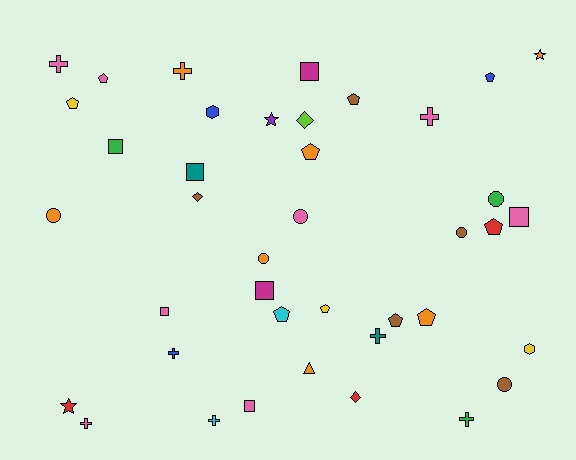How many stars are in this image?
There are 3 stars.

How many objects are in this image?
There are 40 objects.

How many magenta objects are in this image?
There are 2 magenta objects.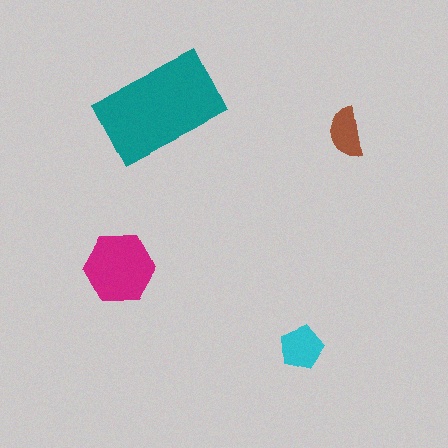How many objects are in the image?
There are 4 objects in the image.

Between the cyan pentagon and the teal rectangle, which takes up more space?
The teal rectangle.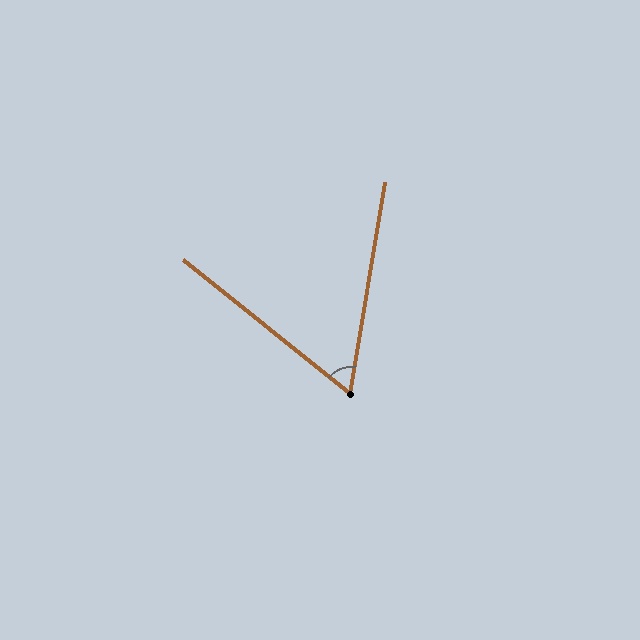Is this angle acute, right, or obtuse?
It is acute.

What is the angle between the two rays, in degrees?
Approximately 61 degrees.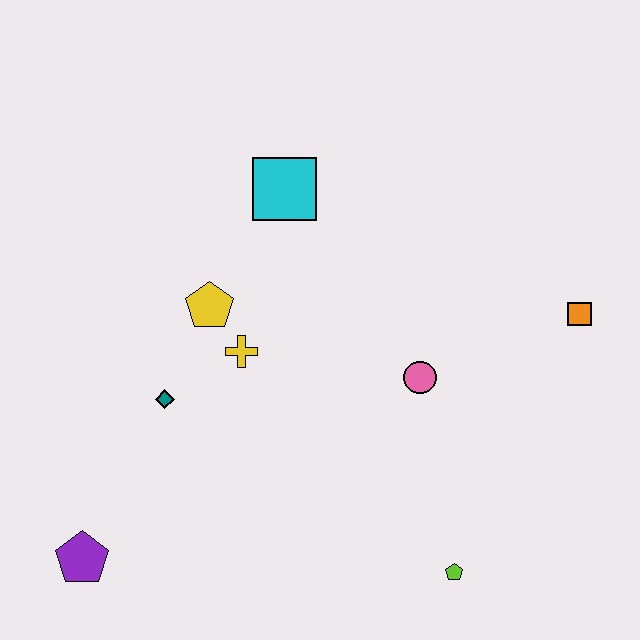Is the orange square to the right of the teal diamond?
Yes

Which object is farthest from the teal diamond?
The orange square is farthest from the teal diamond.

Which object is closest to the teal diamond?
The yellow cross is closest to the teal diamond.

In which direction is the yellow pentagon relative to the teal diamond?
The yellow pentagon is above the teal diamond.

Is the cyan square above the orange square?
Yes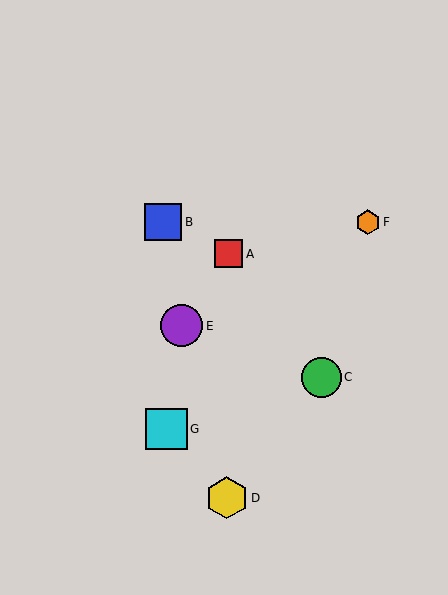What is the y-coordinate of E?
Object E is at y≈326.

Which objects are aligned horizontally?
Objects B, F are aligned horizontally.